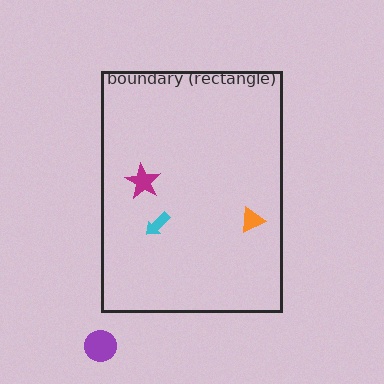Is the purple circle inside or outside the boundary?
Outside.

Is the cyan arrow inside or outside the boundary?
Inside.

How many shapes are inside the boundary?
3 inside, 1 outside.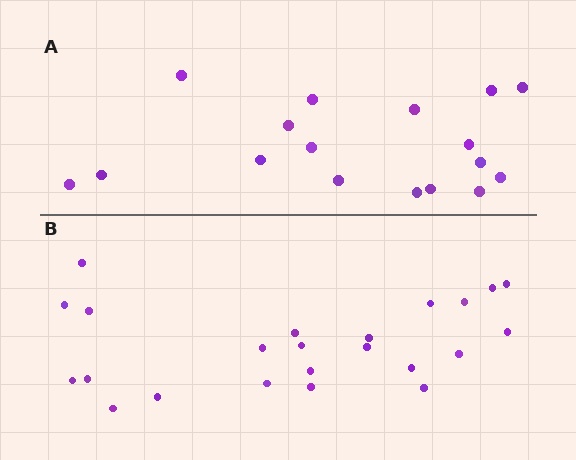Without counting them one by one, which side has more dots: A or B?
Region B (the bottom region) has more dots.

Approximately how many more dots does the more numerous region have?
Region B has about 6 more dots than region A.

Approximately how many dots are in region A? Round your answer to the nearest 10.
About 20 dots. (The exact count is 17, which rounds to 20.)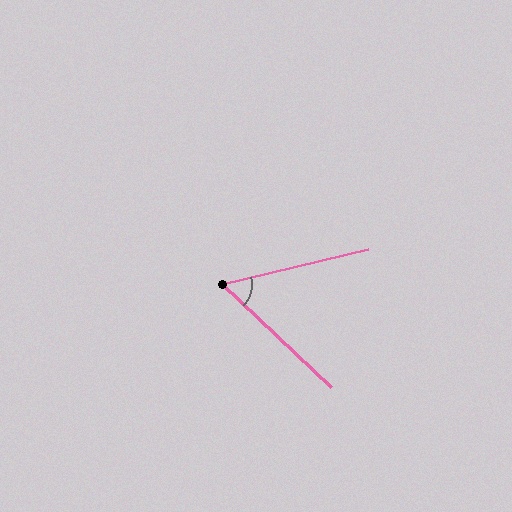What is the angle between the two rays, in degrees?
Approximately 57 degrees.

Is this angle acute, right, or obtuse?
It is acute.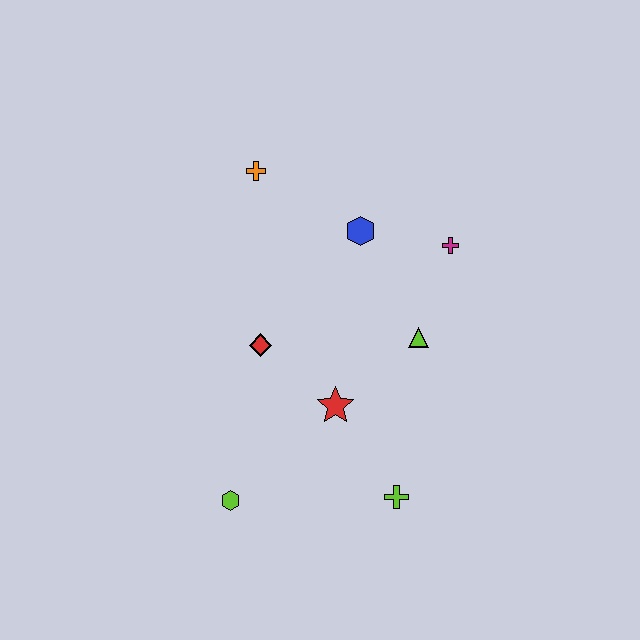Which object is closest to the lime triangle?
The magenta cross is closest to the lime triangle.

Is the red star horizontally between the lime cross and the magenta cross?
No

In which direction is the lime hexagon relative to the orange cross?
The lime hexagon is below the orange cross.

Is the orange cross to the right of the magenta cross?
No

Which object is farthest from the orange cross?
The lime cross is farthest from the orange cross.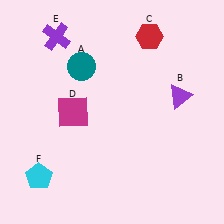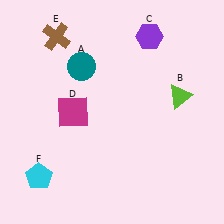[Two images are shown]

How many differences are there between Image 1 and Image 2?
There are 3 differences between the two images.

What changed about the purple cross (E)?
In Image 1, E is purple. In Image 2, it changed to brown.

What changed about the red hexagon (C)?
In Image 1, C is red. In Image 2, it changed to purple.